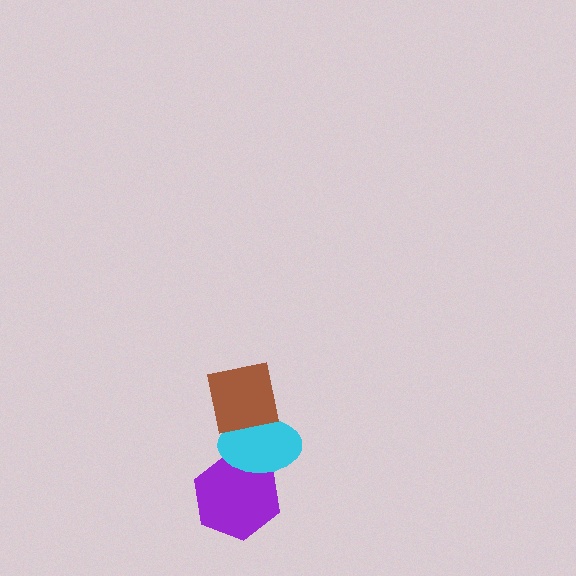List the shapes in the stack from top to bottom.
From top to bottom: the brown square, the cyan ellipse, the purple hexagon.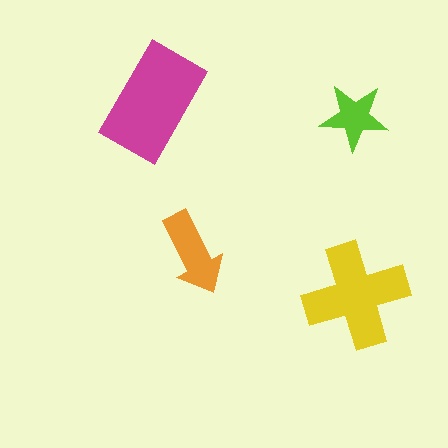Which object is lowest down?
The yellow cross is bottommost.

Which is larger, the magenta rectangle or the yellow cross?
The magenta rectangle.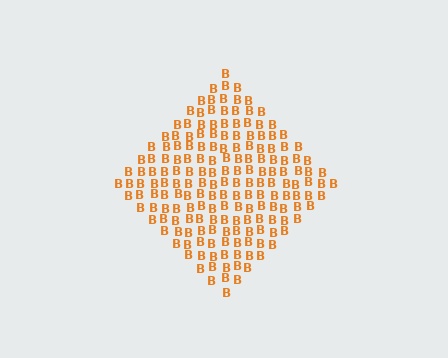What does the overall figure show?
The overall figure shows a diamond.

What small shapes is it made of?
It is made of small letter B's.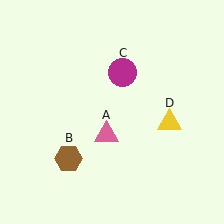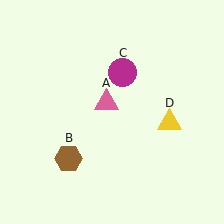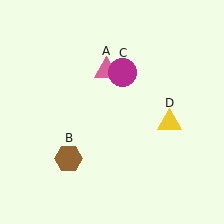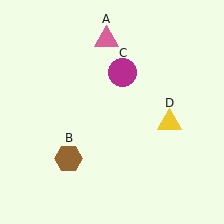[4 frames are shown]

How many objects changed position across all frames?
1 object changed position: pink triangle (object A).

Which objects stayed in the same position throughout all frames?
Brown hexagon (object B) and magenta circle (object C) and yellow triangle (object D) remained stationary.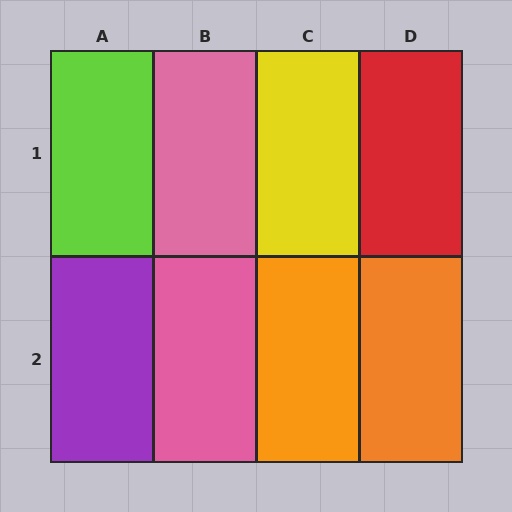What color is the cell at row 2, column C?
Orange.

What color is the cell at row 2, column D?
Orange.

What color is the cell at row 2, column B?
Pink.